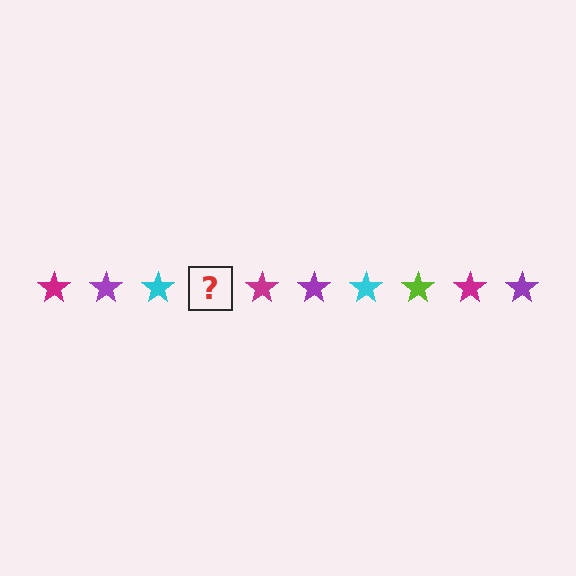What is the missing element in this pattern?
The missing element is a lime star.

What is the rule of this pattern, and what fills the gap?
The rule is that the pattern cycles through magenta, purple, cyan, lime stars. The gap should be filled with a lime star.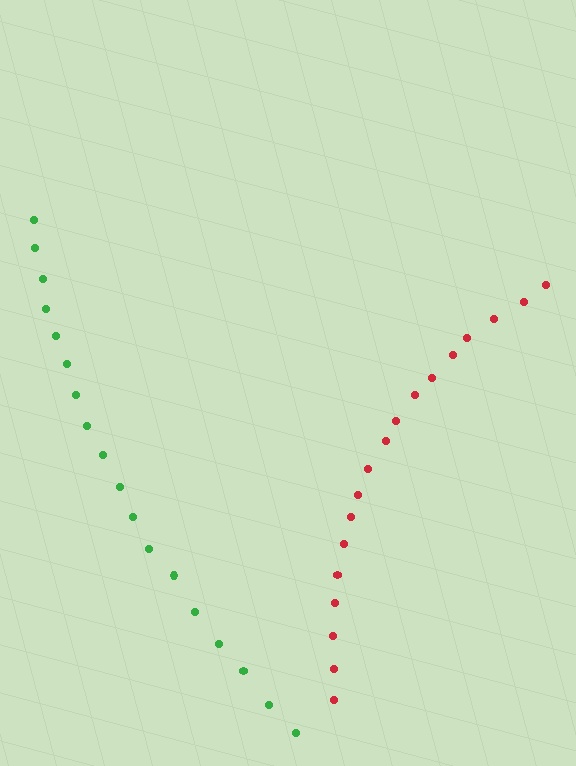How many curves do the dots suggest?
There are 2 distinct paths.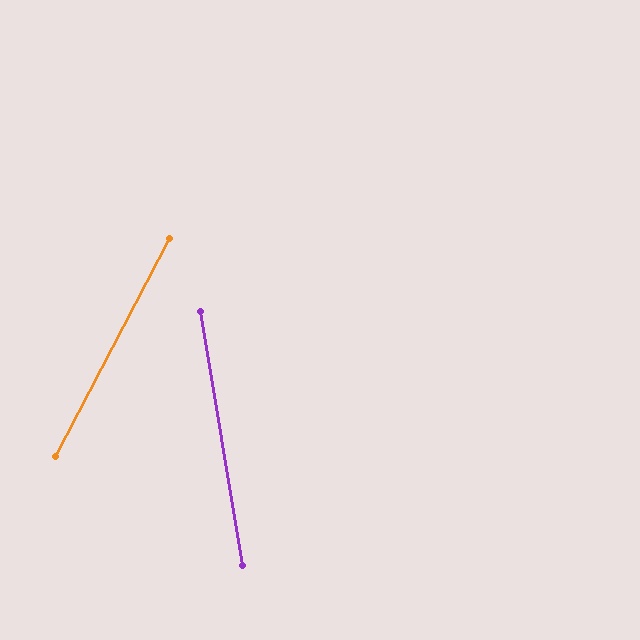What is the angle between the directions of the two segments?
Approximately 37 degrees.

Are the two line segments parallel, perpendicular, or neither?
Neither parallel nor perpendicular — they differ by about 37°.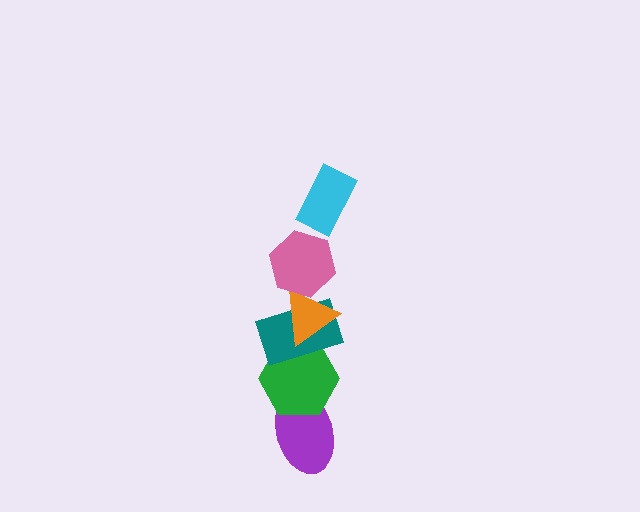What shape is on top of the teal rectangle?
The orange triangle is on top of the teal rectangle.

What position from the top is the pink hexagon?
The pink hexagon is 2nd from the top.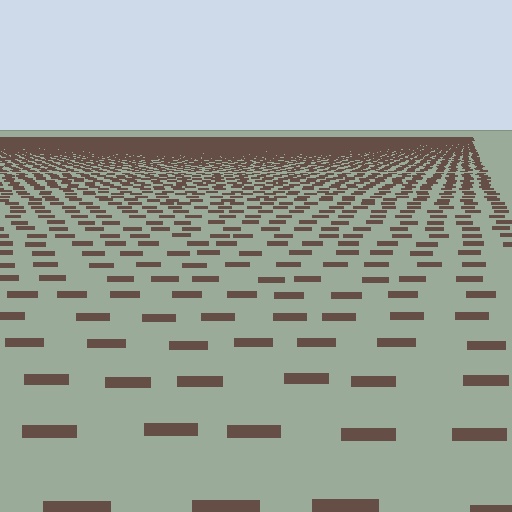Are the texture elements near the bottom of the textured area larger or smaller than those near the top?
Larger. Near the bottom, elements are closer to the viewer and appear at a bigger on-screen size.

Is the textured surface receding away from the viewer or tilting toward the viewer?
The surface is receding away from the viewer. Texture elements get smaller and denser toward the top.